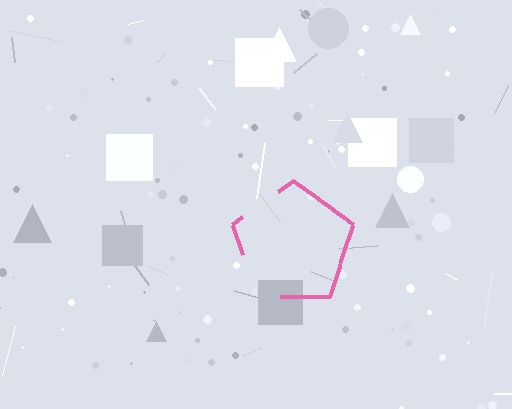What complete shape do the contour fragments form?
The contour fragments form a pentagon.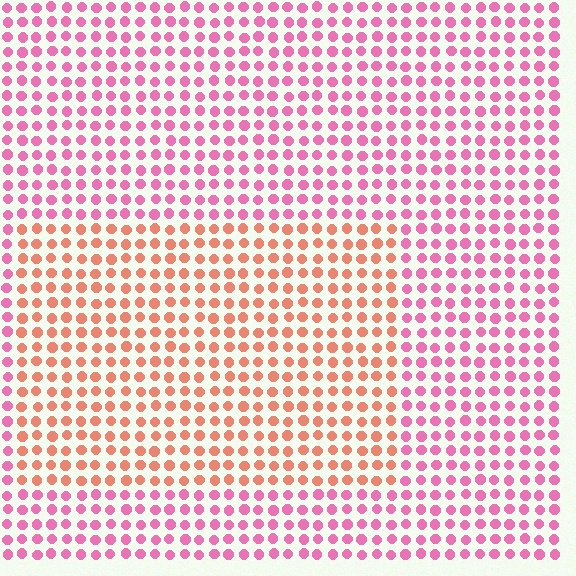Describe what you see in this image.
The image is filled with small pink elements in a uniform arrangement. A rectangle-shaped region is visible where the elements are tinted to a slightly different hue, forming a subtle color boundary.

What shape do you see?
I see a rectangle.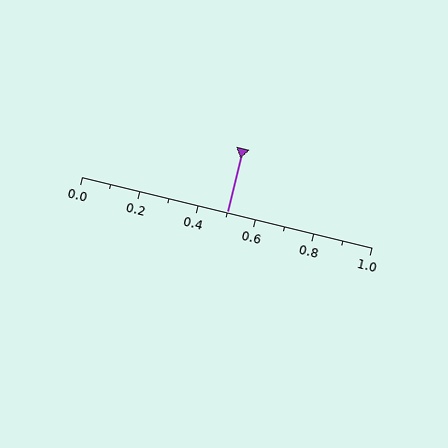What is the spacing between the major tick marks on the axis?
The major ticks are spaced 0.2 apart.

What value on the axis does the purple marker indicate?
The marker indicates approximately 0.5.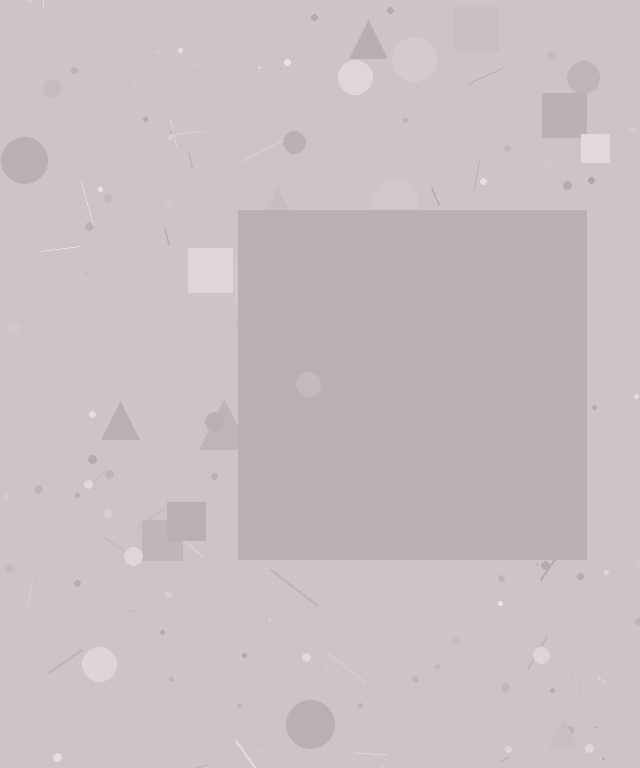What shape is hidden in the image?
A square is hidden in the image.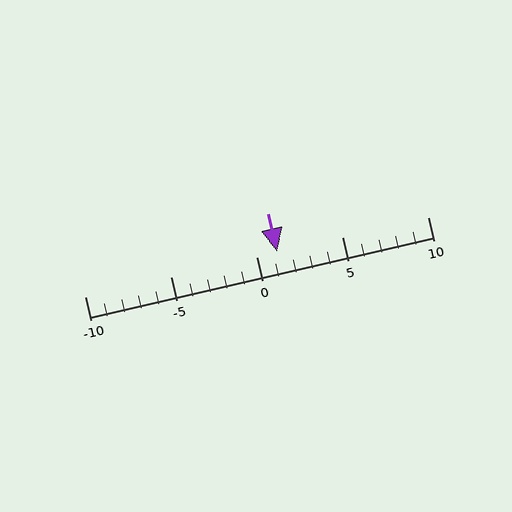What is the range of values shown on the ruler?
The ruler shows values from -10 to 10.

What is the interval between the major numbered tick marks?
The major tick marks are spaced 5 units apart.